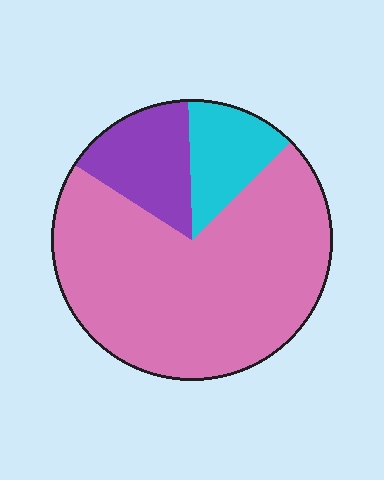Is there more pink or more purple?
Pink.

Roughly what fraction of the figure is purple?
Purple takes up less than a quarter of the figure.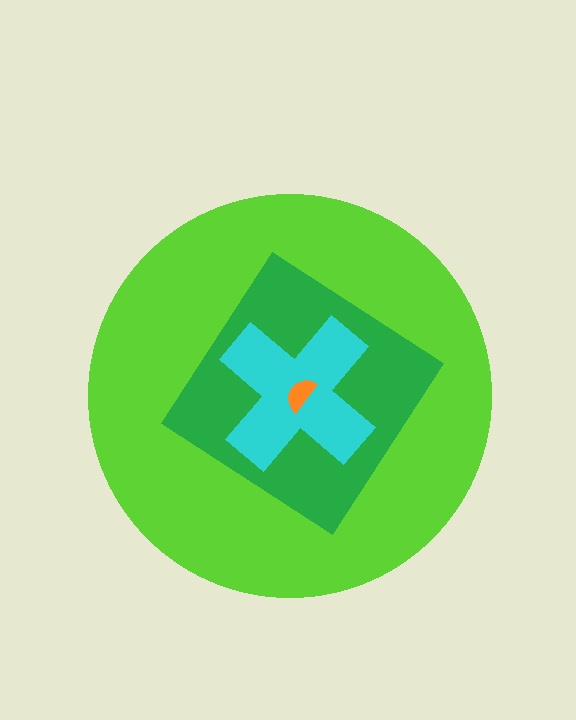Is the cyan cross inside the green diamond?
Yes.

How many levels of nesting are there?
4.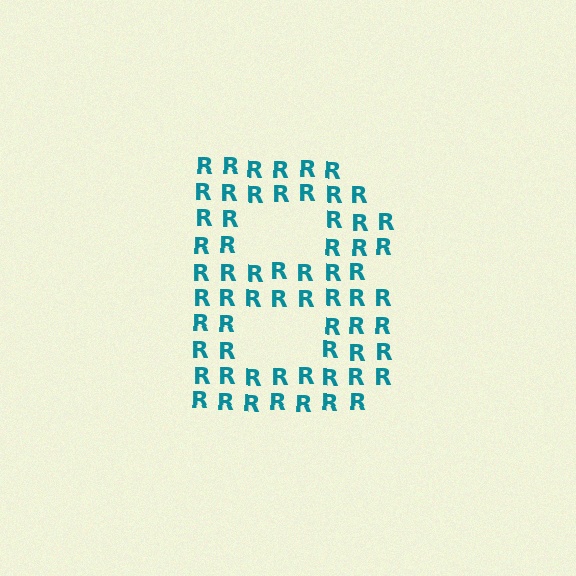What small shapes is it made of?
It is made of small letter R's.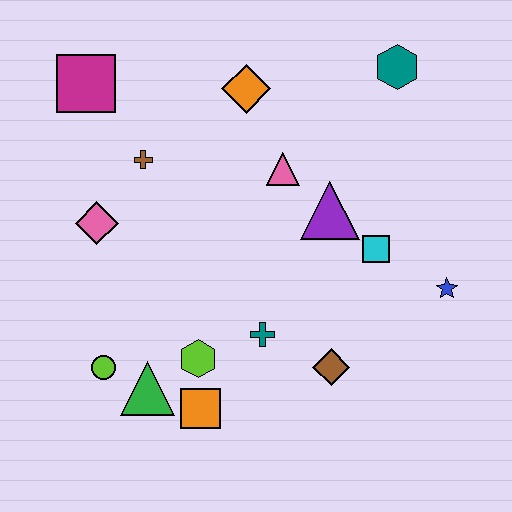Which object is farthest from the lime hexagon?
The teal hexagon is farthest from the lime hexagon.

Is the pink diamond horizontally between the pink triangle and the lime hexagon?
No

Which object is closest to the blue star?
The cyan square is closest to the blue star.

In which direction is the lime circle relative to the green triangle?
The lime circle is to the left of the green triangle.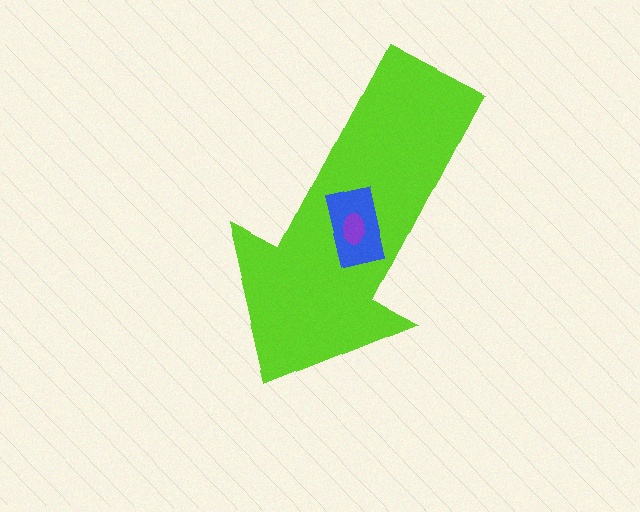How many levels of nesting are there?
3.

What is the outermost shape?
The lime arrow.